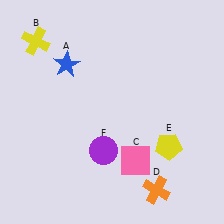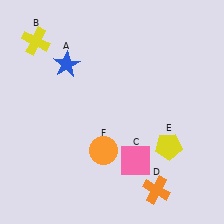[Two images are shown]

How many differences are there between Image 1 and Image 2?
There is 1 difference between the two images.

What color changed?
The circle (F) changed from purple in Image 1 to orange in Image 2.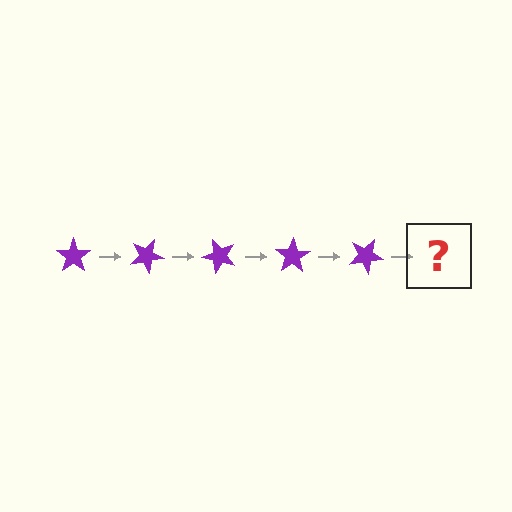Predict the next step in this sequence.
The next step is a purple star rotated 125 degrees.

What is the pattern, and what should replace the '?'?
The pattern is that the star rotates 25 degrees each step. The '?' should be a purple star rotated 125 degrees.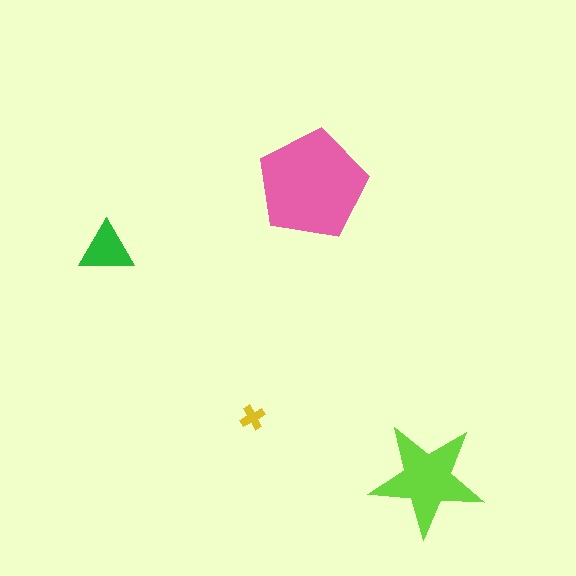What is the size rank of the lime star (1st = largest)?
2nd.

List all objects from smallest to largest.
The yellow cross, the green triangle, the lime star, the pink pentagon.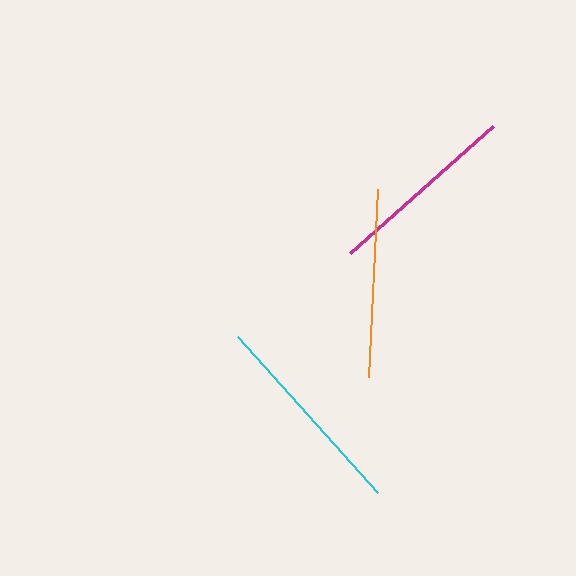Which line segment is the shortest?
The orange line is the shortest at approximately 188 pixels.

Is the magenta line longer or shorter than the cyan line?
The cyan line is longer than the magenta line.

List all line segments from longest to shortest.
From longest to shortest: cyan, magenta, orange.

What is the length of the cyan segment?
The cyan segment is approximately 210 pixels long.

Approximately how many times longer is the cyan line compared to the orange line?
The cyan line is approximately 1.1 times the length of the orange line.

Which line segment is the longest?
The cyan line is the longest at approximately 210 pixels.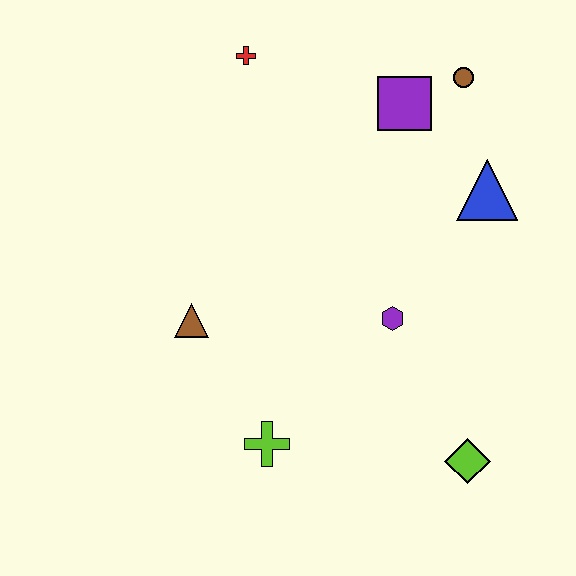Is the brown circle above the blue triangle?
Yes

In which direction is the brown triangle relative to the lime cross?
The brown triangle is above the lime cross.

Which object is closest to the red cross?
The purple square is closest to the red cross.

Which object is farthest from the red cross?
The lime diamond is farthest from the red cross.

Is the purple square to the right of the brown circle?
No